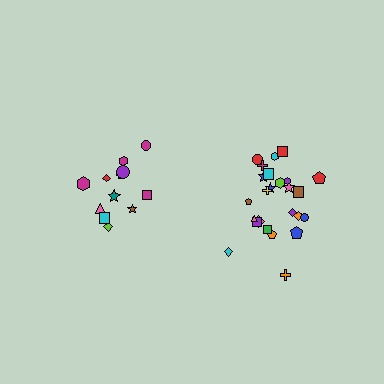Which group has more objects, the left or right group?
The right group.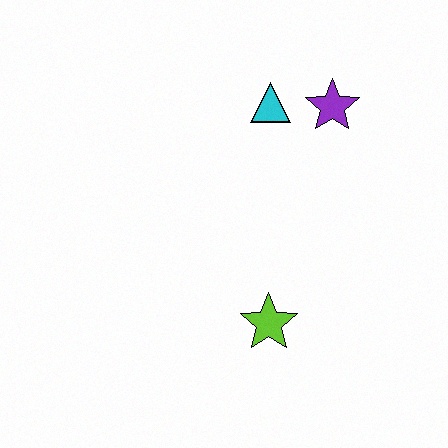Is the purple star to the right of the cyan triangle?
Yes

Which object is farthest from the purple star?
The lime star is farthest from the purple star.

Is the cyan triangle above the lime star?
Yes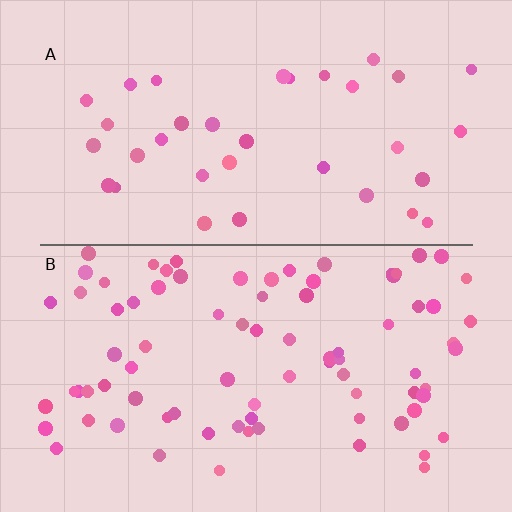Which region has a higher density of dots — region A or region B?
B (the bottom).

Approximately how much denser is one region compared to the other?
Approximately 2.3× — region B over region A.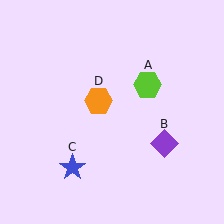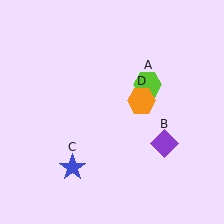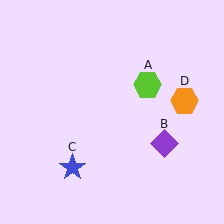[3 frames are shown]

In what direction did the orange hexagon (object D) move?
The orange hexagon (object D) moved right.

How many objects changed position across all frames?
1 object changed position: orange hexagon (object D).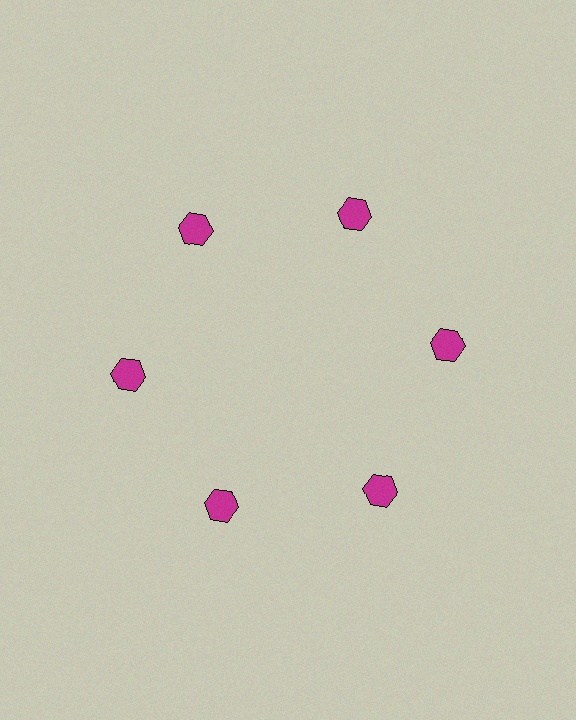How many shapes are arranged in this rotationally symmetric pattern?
There are 6 shapes, arranged in 6 groups of 1.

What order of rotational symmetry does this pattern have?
This pattern has 6-fold rotational symmetry.